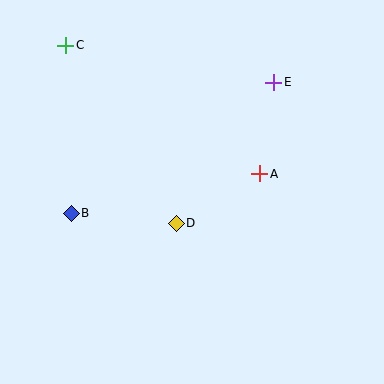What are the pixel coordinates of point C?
Point C is at (66, 45).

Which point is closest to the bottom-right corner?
Point A is closest to the bottom-right corner.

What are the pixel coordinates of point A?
Point A is at (260, 174).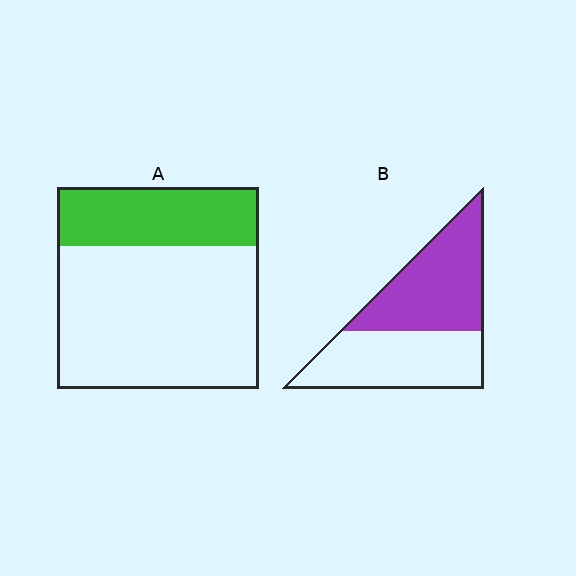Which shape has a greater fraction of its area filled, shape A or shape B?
Shape B.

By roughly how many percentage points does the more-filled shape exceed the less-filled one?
By roughly 20 percentage points (B over A).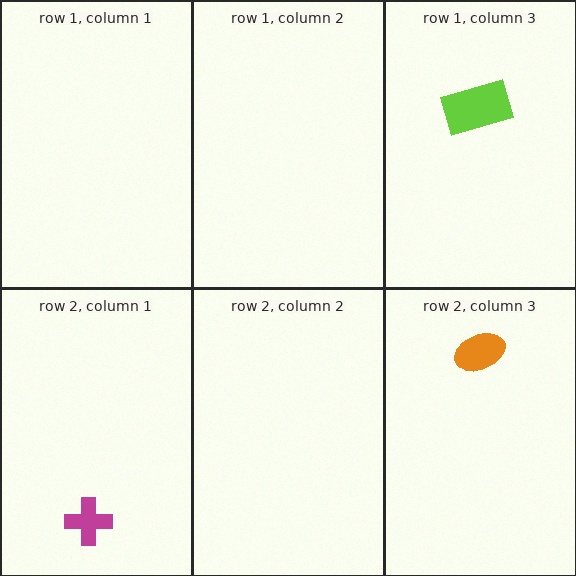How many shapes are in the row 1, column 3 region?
1.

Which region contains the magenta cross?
The row 2, column 1 region.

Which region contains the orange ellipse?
The row 2, column 3 region.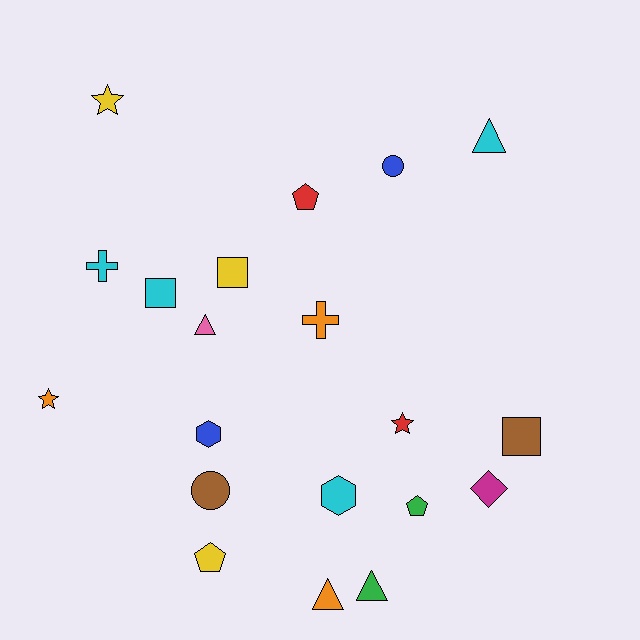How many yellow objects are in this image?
There are 3 yellow objects.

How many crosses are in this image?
There are 2 crosses.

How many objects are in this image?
There are 20 objects.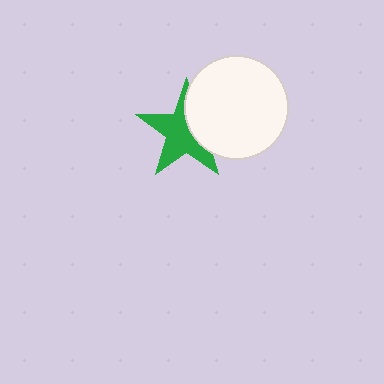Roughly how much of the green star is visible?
About half of it is visible (roughly 63%).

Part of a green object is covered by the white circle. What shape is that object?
It is a star.